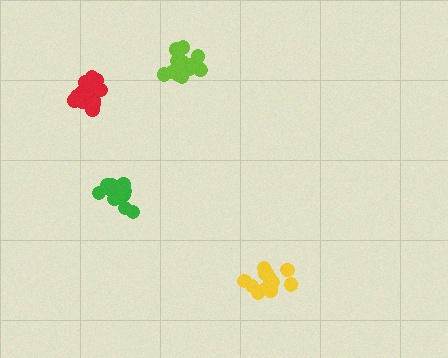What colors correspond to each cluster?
The clusters are colored: red, green, yellow, lime.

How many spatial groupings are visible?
There are 4 spatial groupings.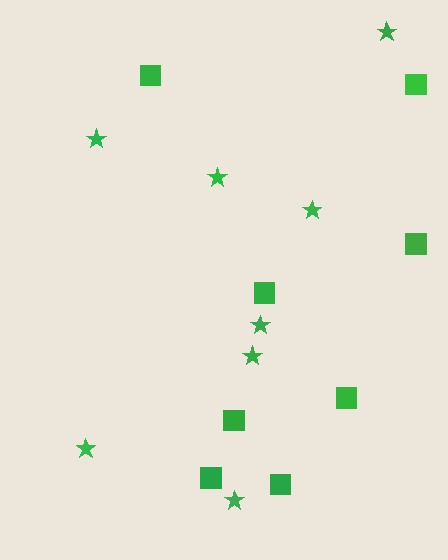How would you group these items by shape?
There are 2 groups: one group of stars (8) and one group of squares (8).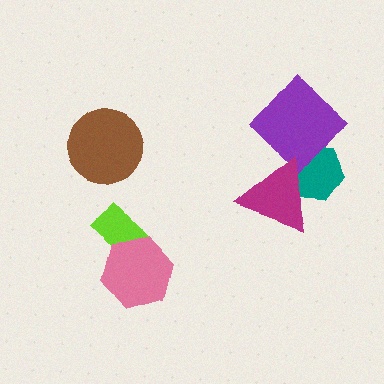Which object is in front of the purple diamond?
The magenta triangle is in front of the purple diamond.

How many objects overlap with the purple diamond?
2 objects overlap with the purple diamond.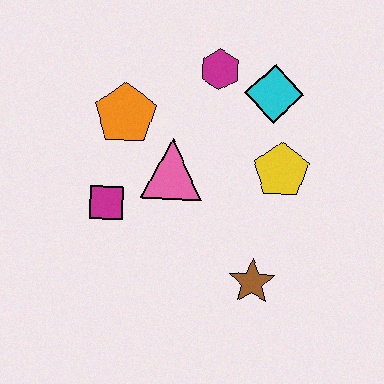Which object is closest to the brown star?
The yellow pentagon is closest to the brown star.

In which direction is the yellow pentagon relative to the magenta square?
The yellow pentagon is to the right of the magenta square.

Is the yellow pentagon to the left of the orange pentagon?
No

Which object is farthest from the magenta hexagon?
The brown star is farthest from the magenta hexagon.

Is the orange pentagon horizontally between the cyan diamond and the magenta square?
Yes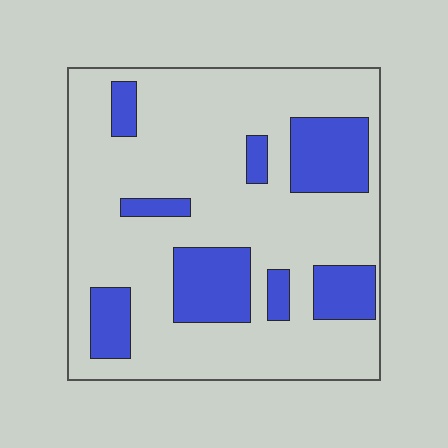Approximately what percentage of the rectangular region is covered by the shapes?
Approximately 25%.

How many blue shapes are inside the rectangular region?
8.